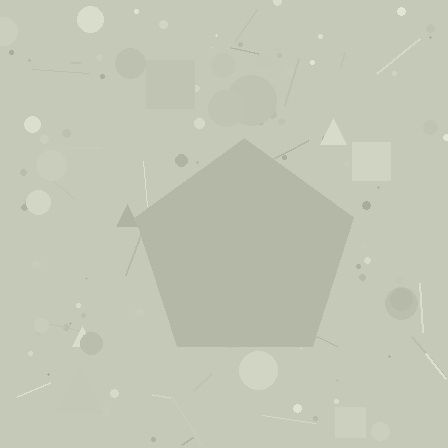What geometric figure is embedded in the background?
A pentagon is embedded in the background.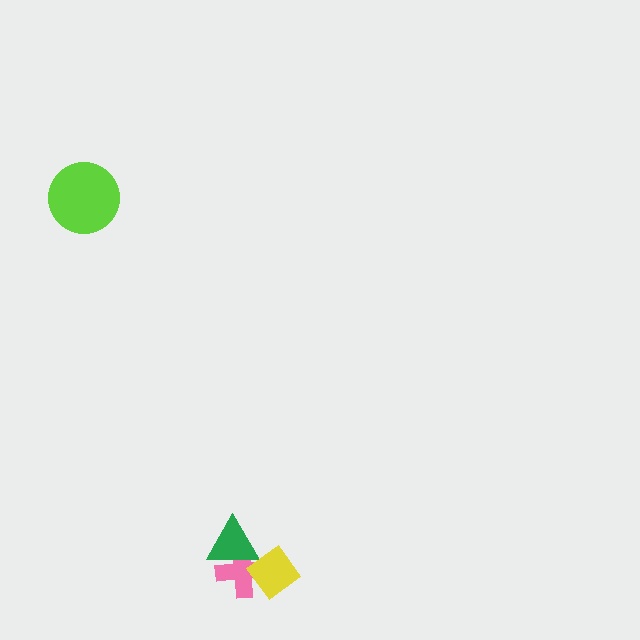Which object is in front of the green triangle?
The yellow diamond is in front of the green triangle.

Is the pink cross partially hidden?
Yes, it is partially covered by another shape.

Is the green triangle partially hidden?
Yes, it is partially covered by another shape.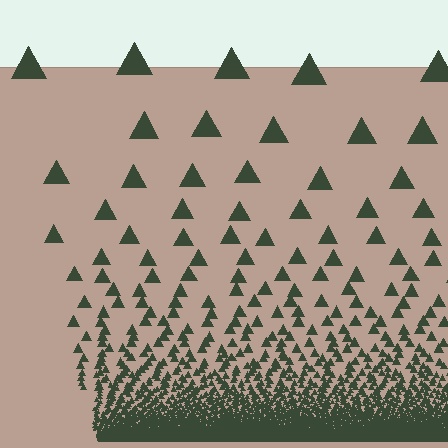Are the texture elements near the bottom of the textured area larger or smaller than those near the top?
Smaller. The gradient is inverted — elements near the bottom are smaller and denser.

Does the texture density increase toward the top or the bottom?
Density increases toward the bottom.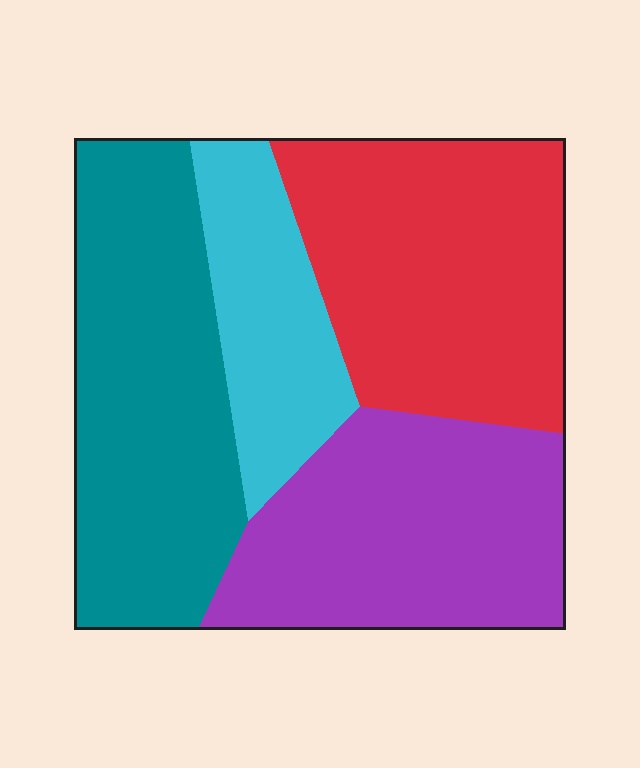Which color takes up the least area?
Cyan, at roughly 15%.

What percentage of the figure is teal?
Teal takes up between a sixth and a third of the figure.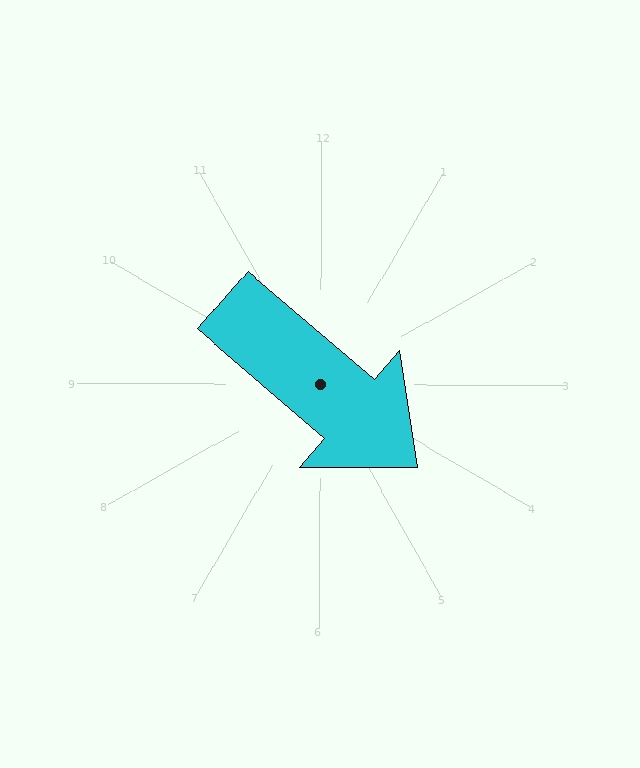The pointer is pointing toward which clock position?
Roughly 4 o'clock.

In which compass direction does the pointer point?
Southeast.